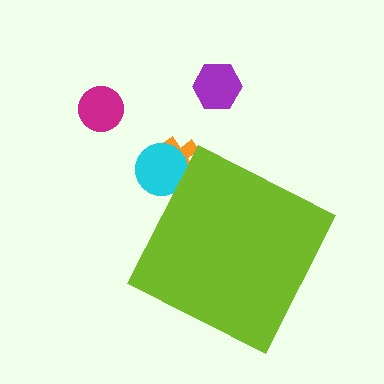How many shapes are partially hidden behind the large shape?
2 shapes are partially hidden.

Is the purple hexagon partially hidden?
No, the purple hexagon is fully visible.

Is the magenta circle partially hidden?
No, the magenta circle is fully visible.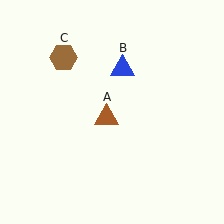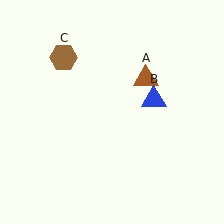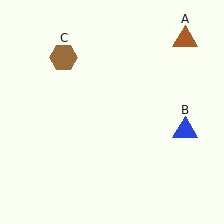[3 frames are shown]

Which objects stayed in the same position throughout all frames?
Brown hexagon (object C) remained stationary.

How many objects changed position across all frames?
2 objects changed position: brown triangle (object A), blue triangle (object B).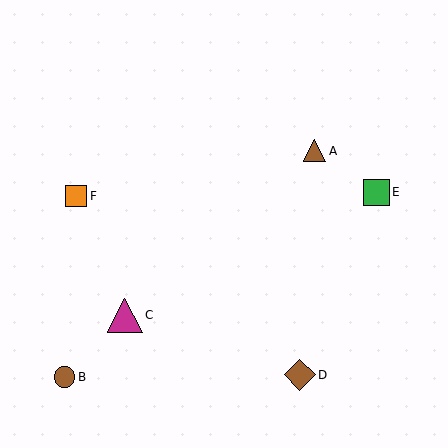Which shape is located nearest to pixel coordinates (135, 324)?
The magenta triangle (labeled C) at (125, 315) is nearest to that location.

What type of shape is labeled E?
Shape E is a green square.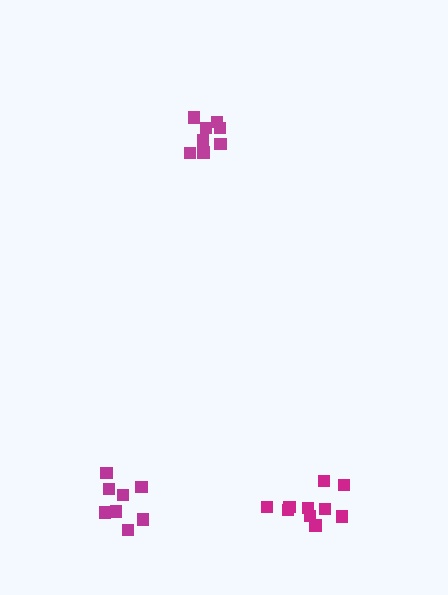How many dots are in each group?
Group 1: 10 dots, Group 2: 8 dots, Group 3: 8 dots (26 total).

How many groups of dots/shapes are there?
There are 3 groups.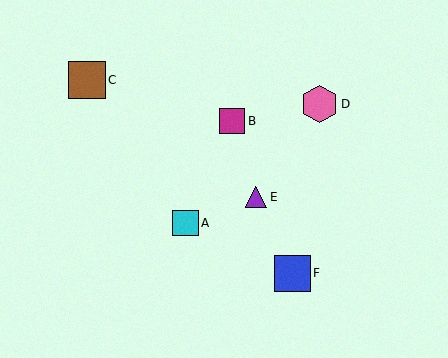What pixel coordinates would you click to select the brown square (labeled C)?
Click at (87, 80) to select the brown square C.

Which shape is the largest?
The brown square (labeled C) is the largest.